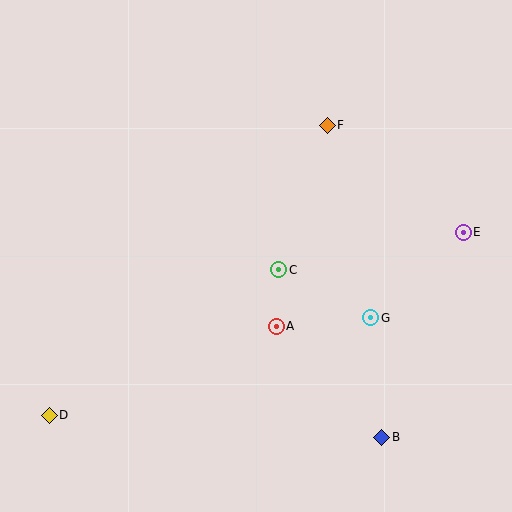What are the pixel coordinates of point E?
Point E is at (463, 232).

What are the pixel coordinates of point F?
Point F is at (327, 125).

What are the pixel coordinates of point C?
Point C is at (279, 270).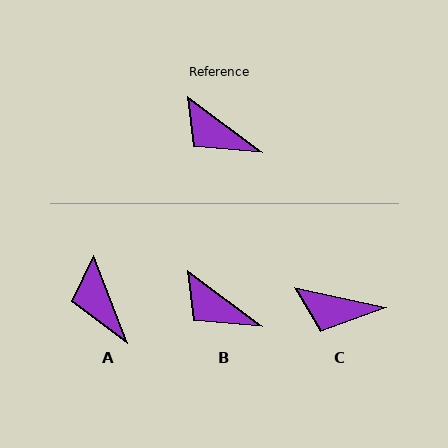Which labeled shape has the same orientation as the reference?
B.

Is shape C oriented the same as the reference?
No, it is off by about 24 degrees.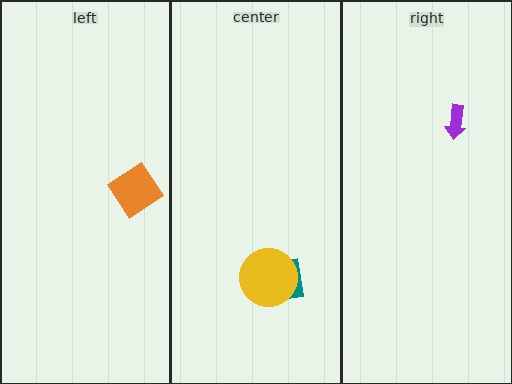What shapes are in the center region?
The teal square, the yellow circle.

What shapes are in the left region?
The orange diamond.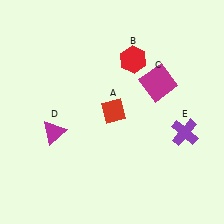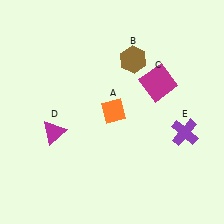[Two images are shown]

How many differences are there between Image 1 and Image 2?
There are 2 differences between the two images.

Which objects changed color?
A changed from red to orange. B changed from red to brown.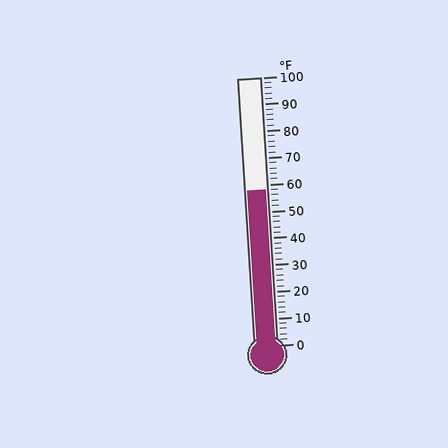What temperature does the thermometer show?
The thermometer shows approximately 58°F.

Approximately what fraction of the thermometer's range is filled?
The thermometer is filled to approximately 60% of its range.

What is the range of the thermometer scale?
The thermometer scale ranges from 0°F to 100°F.